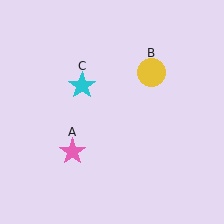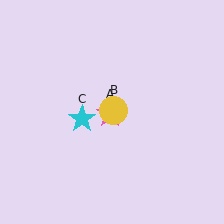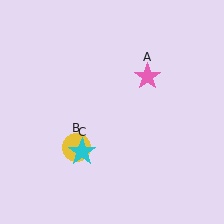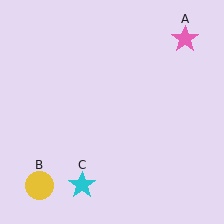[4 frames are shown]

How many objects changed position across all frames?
3 objects changed position: pink star (object A), yellow circle (object B), cyan star (object C).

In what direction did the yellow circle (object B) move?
The yellow circle (object B) moved down and to the left.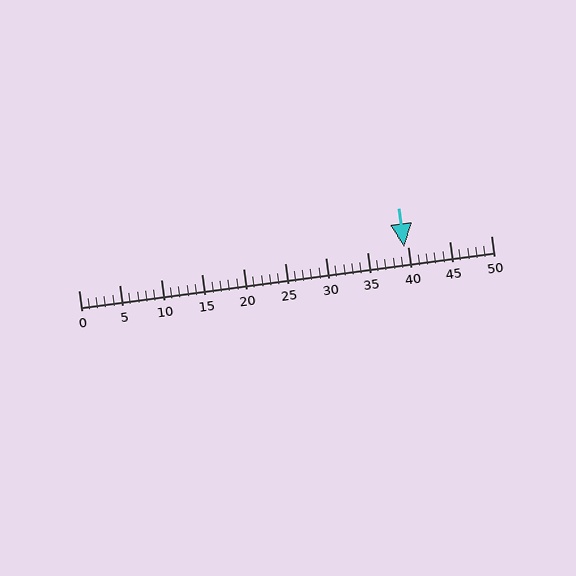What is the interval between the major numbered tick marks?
The major tick marks are spaced 5 units apart.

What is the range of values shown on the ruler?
The ruler shows values from 0 to 50.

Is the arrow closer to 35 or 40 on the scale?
The arrow is closer to 40.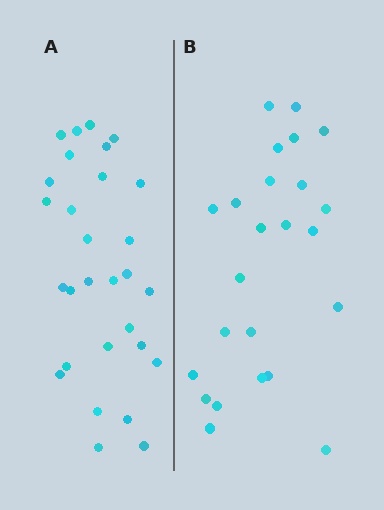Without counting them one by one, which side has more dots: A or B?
Region A (the left region) has more dots.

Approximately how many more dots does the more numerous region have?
Region A has about 5 more dots than region B.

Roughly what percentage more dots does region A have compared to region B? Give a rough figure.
About 20% more.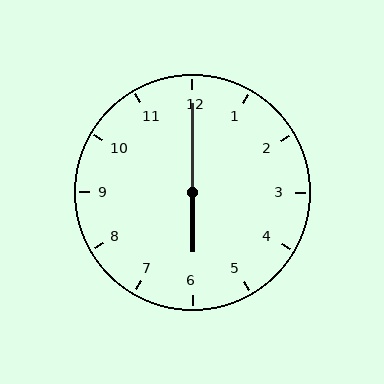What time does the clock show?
6:00.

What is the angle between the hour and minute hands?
Approximately 180 degrees.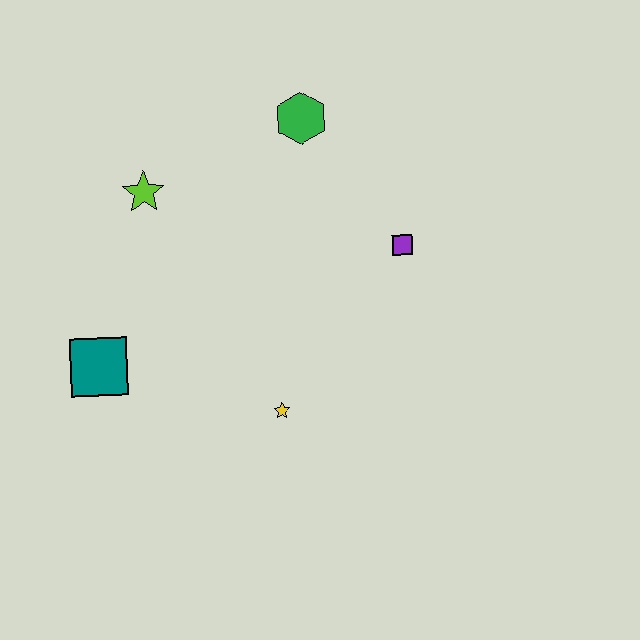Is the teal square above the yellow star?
Yes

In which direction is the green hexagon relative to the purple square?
The green hexagon is above the purple square.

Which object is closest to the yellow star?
The teal square is closest to the yellow star.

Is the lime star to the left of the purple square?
Yes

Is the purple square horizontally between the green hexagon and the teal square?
No